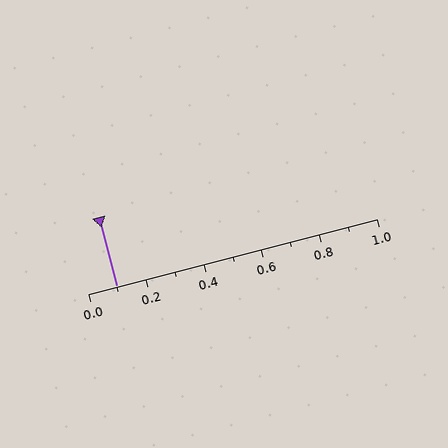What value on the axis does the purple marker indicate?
The marker indicates approximately 0.1.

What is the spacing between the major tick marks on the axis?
The major ticks are spaced 0.2 apart.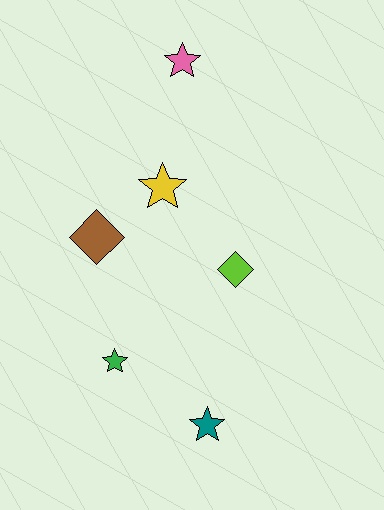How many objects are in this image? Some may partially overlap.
There are 6 objects.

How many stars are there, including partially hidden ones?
There are 4 stars.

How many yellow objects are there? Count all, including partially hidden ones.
There is 1 yellow object.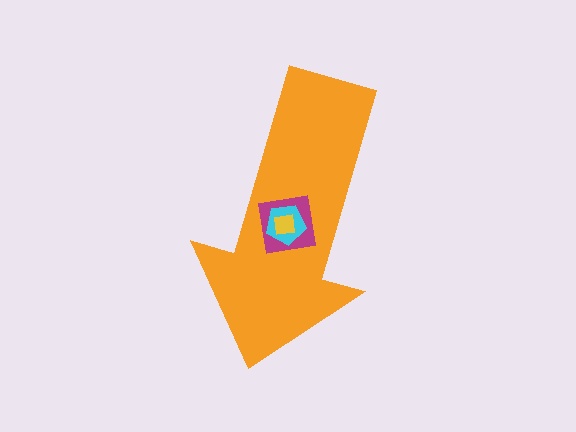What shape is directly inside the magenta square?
The cyan pentagon.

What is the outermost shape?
The orange arrow.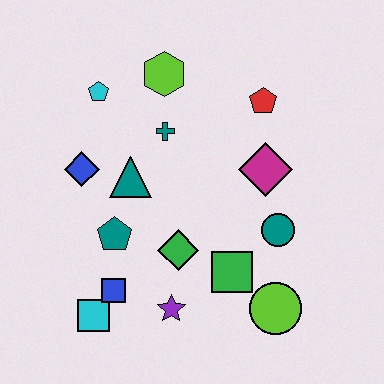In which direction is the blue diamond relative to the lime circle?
The blue diamond is to the left of the lime circle.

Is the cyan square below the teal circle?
Yes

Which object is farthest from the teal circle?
The cyan pentagon is farthest from the teal circle.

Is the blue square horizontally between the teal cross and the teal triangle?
No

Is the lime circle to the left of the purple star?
No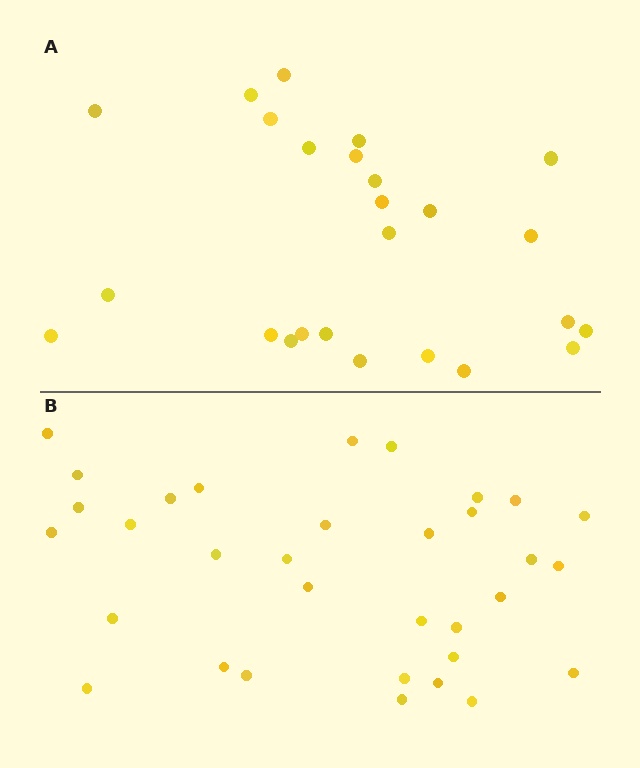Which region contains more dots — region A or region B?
Region B (the bottom region) has more dots.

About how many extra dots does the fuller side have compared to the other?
Region B has roughly 8 or so more dots than region A.